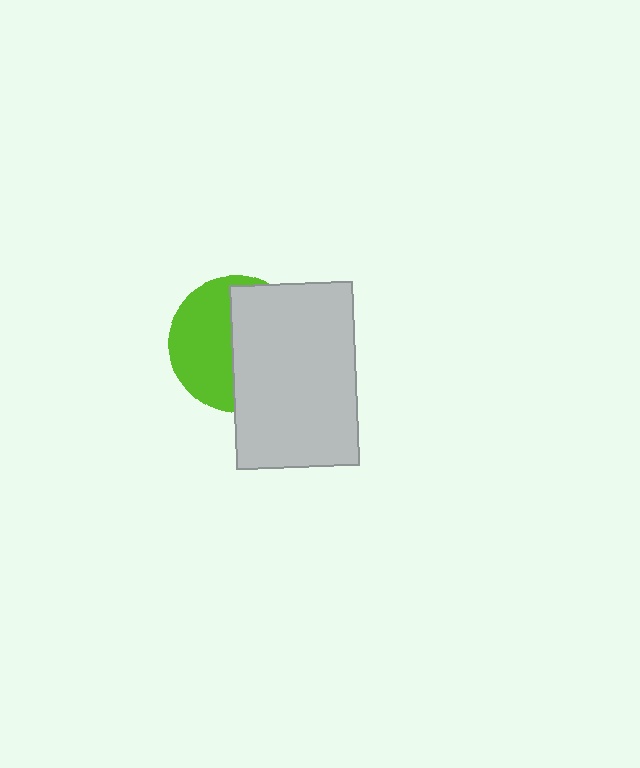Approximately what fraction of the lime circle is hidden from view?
Roughly 53% of the lime circle is hidden behind the light gray rectangle.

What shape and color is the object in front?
The object in front is a light gray rectangle.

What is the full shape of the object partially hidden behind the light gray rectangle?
The partially hidden object is a lime circle.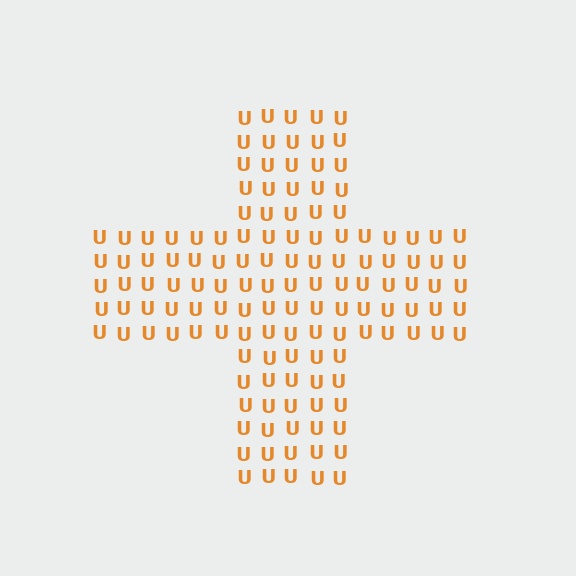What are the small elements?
The small elements are letter U's.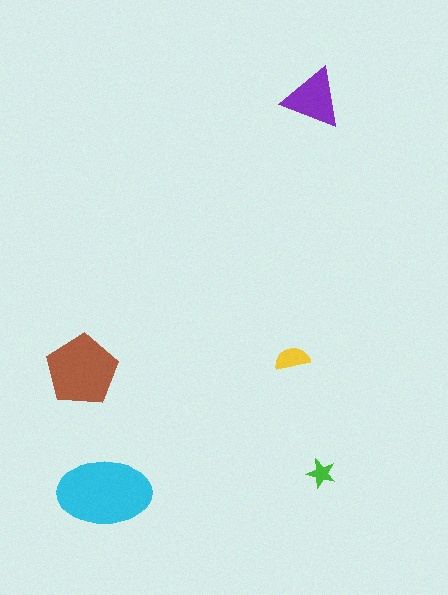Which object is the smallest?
The green star.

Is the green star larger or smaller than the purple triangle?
Smaller.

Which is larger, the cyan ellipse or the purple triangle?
The cyan ellipse.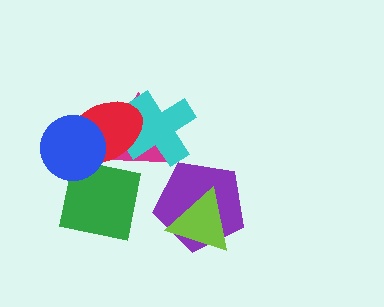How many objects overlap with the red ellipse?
4 objects overlap with the red ellipse.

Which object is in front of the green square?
The blue circle is in front of the green square.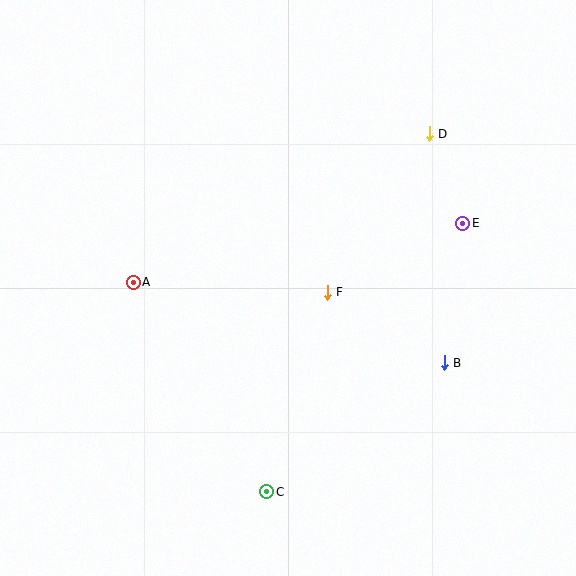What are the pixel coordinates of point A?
Point A is at (133, 282).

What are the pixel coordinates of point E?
Point E is at (463, 223).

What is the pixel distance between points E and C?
The distance between E and C is 333 pixels.